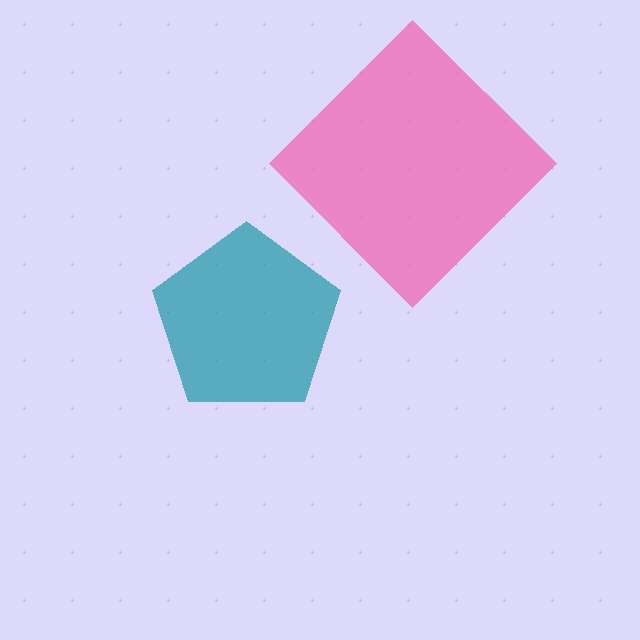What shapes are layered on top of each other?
The layered shapes are: a teal pentagon, a pink diamond.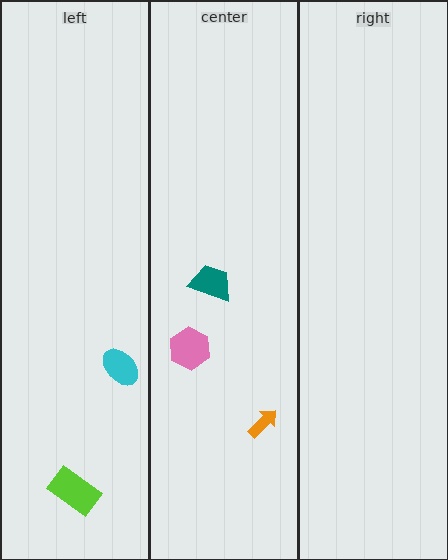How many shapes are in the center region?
3.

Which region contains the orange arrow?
The center region.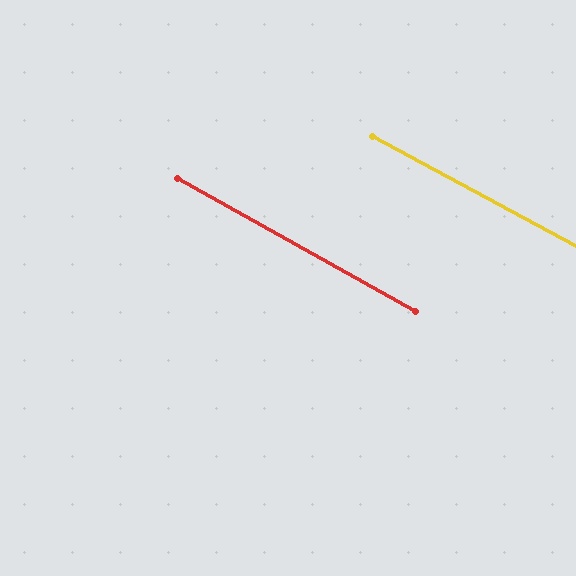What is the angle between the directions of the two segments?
Approximately 1 degree.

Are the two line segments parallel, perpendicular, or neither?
Parallel — their directions differ by only 1.0°.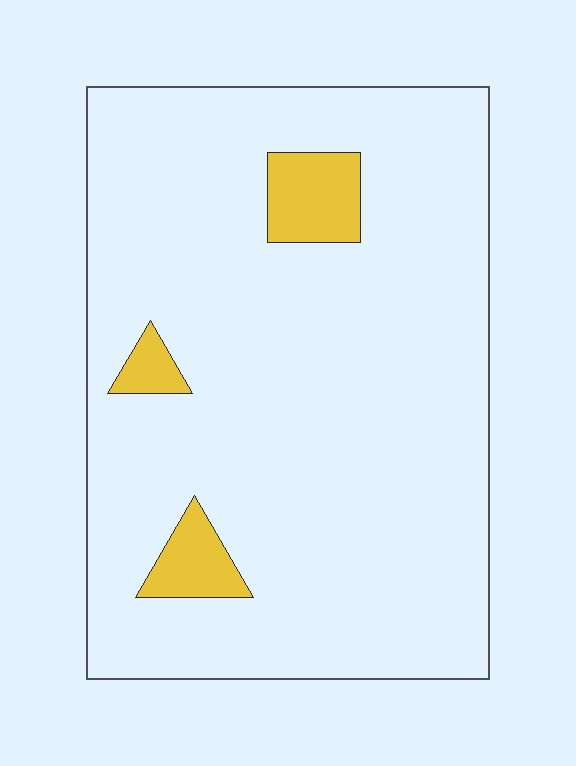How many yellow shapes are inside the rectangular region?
3.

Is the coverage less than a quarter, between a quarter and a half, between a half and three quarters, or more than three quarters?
Less than a quarter.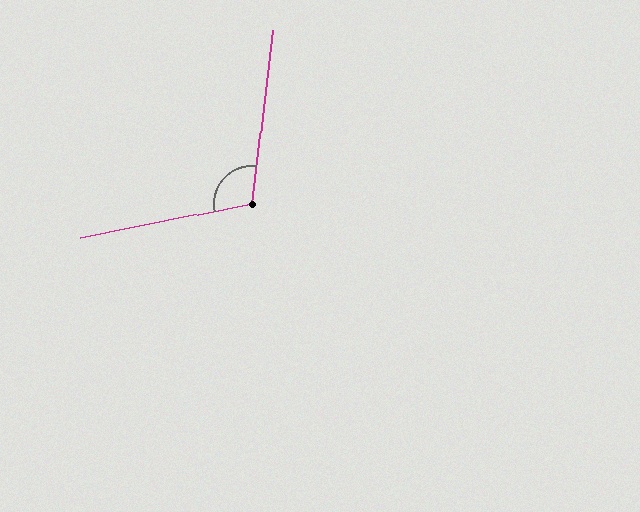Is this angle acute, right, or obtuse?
It is obtuse.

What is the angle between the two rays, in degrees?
Approximately 108 degrees.